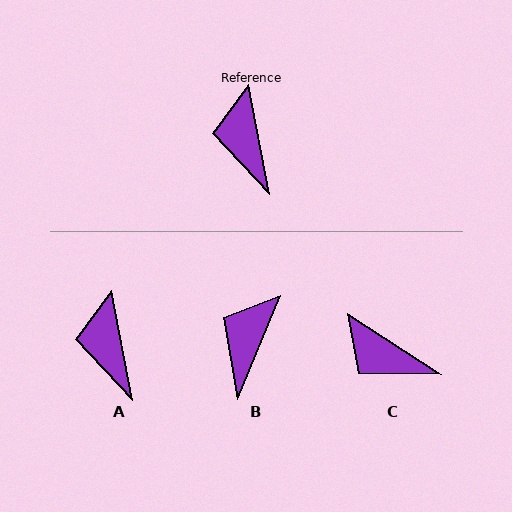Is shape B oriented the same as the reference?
No, it is off by about 33 degrees.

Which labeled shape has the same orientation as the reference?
A.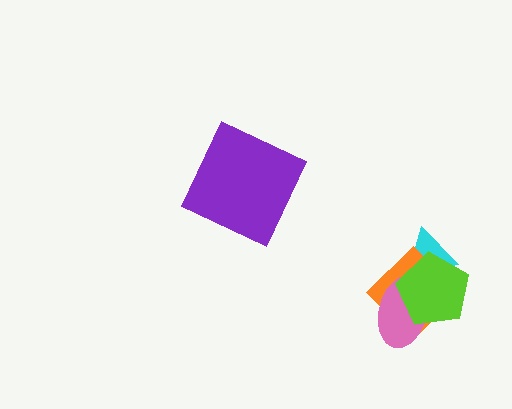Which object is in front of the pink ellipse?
The lime pentagon is in front of the pink ellipse.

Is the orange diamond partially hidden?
Yes, it is partially covered by another shape.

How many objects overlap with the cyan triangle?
2 objects overlap with the cyan triangle.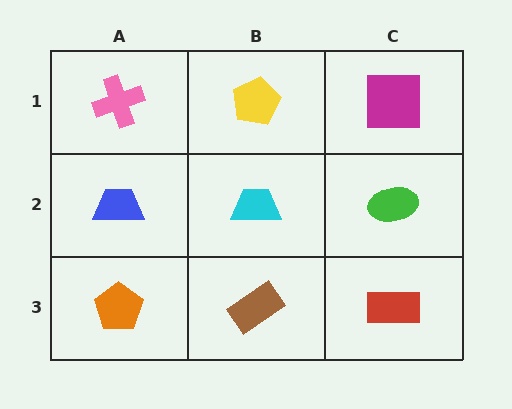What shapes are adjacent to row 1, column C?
A green ellipse (row 2, column C), a yellow pentagon (row 1, column B).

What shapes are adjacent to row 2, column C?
A magenta square (row 1, column C), a red rectangle (row 3, column C), a cyan trapezoid (row 2, column B).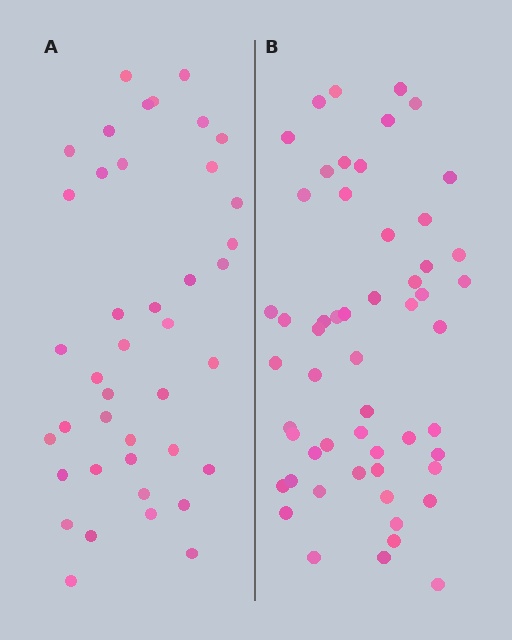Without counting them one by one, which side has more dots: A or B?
Region B (the right region) has more dots.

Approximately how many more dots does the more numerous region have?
Region B has approximately 15 more dots than region A.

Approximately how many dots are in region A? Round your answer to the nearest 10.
About 40 dots. (The exact count is 41, which rounds to 40.)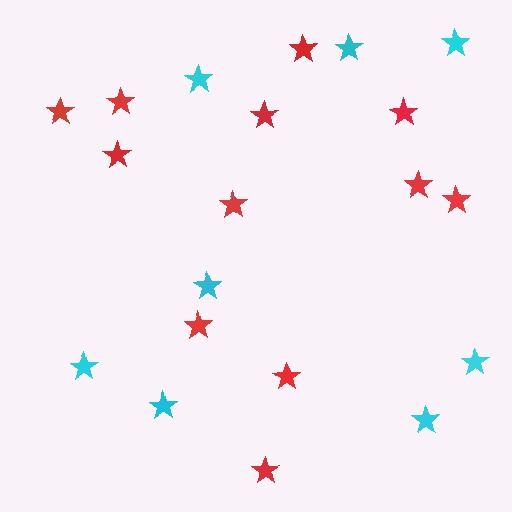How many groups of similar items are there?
There are 2 groups: one group of red stars (12) and one group of cyan stars (8).